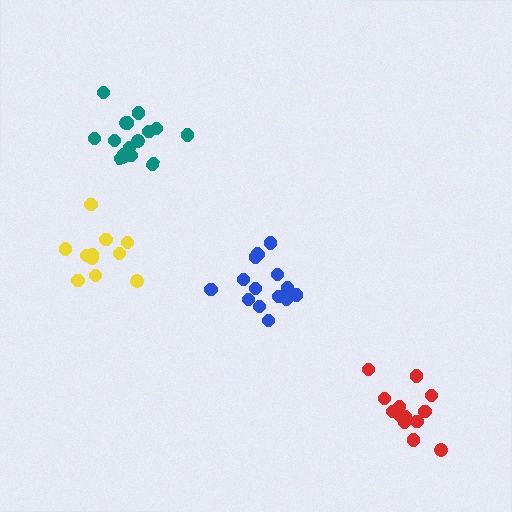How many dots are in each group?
Group 1: 12 dots, Group 2: 15 dots, Group 3: 14 dots, Group 4: 16 dots (57 total).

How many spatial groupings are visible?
There are 4 spatial groupings.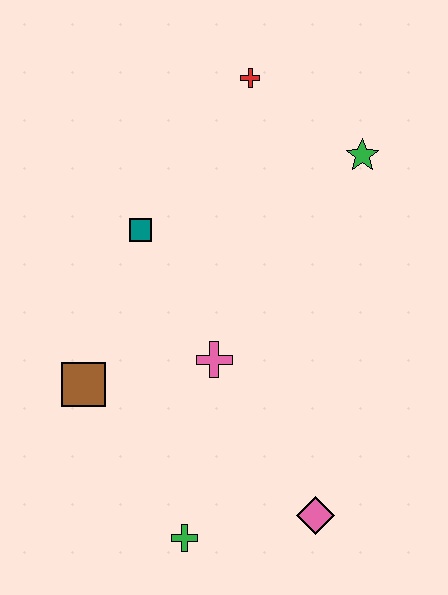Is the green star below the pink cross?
No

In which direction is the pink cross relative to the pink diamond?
The pink cross is above the pink diamond.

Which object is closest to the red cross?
The green star is closest to the red cross.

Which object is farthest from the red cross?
The green cross is farthest from the red cross.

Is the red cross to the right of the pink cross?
Yes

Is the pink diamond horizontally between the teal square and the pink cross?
No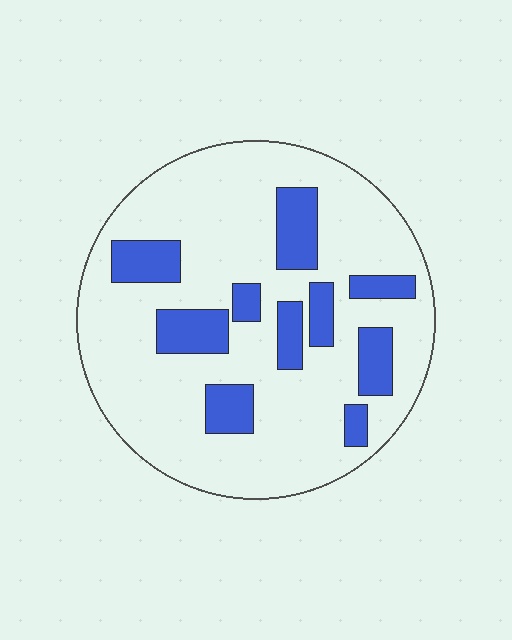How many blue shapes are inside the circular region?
10.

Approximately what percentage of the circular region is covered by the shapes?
Approximately 20%.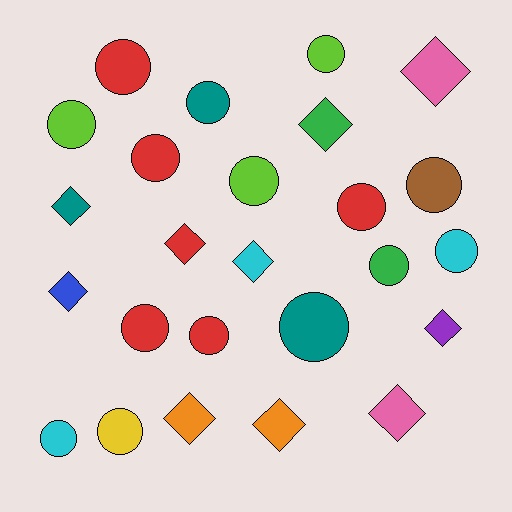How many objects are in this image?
There are 25 objects.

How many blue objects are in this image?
There is 1 blue object.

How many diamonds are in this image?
There are 10 diamonds.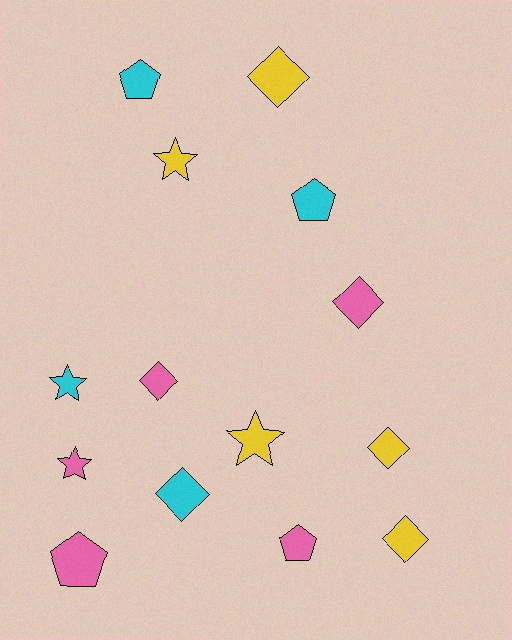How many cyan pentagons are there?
There are 2 cyan pentagons.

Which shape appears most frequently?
Diamond, with 6 objects.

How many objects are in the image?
There are 14 objects.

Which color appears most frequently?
Pink, with 5 objects.